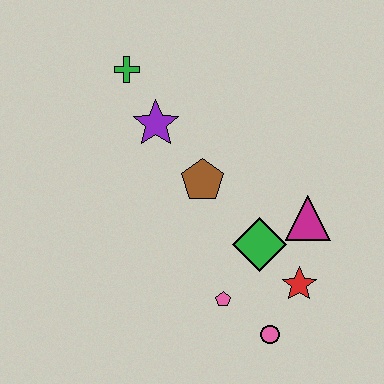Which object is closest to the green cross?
The purple star is closest to the green cross.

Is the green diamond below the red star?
No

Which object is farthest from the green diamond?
The green cross is farthest from the green diamond.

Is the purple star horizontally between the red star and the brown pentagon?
No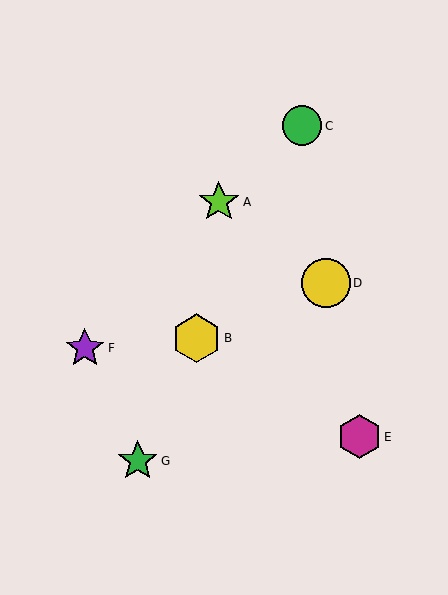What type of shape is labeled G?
Shape G is a green star.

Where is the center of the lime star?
The center of the lime star is at (219, 202).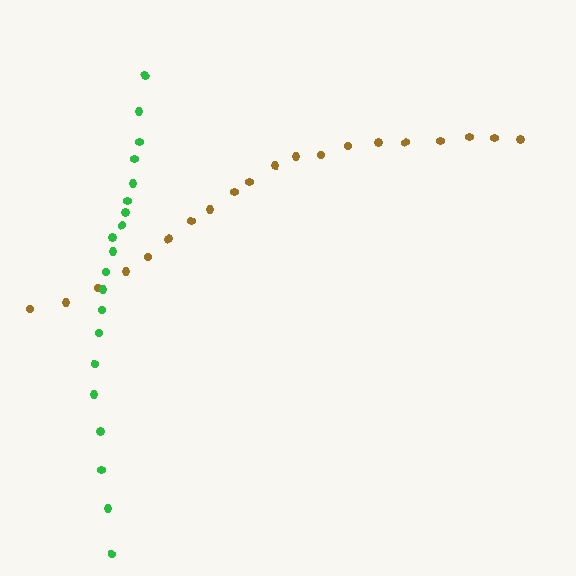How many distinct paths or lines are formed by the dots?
There are 2 distinct paths.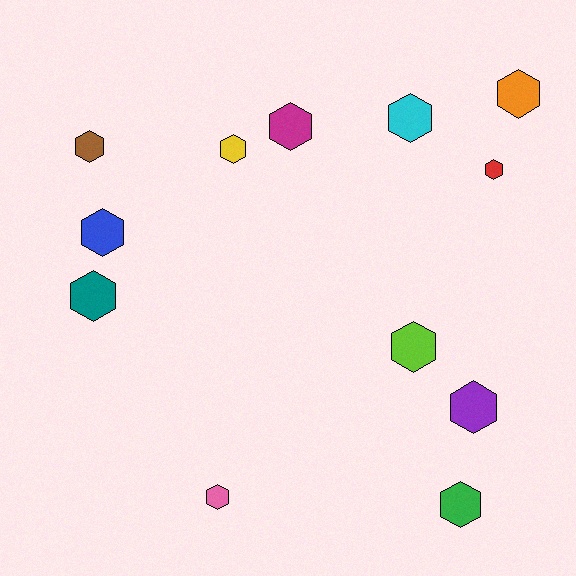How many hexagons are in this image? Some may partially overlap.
There are 12 hexagons.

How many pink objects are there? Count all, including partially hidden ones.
There is 1 pink object.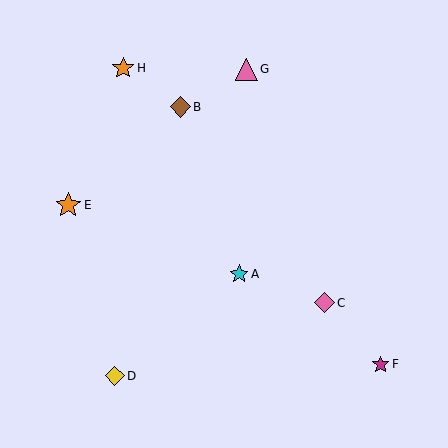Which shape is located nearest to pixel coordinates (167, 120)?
The brown diamond (labeled B) at (180, 107) is nearest to that location.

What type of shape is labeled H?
Shape H is an orange star.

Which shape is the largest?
The orange star (labeled E) is the largest.